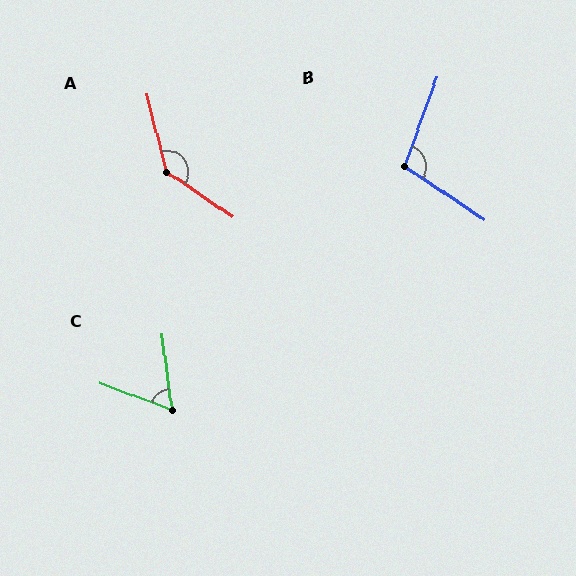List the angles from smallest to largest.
C (62°), B (103°), A (138°).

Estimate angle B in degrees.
Approximately 103 degrees.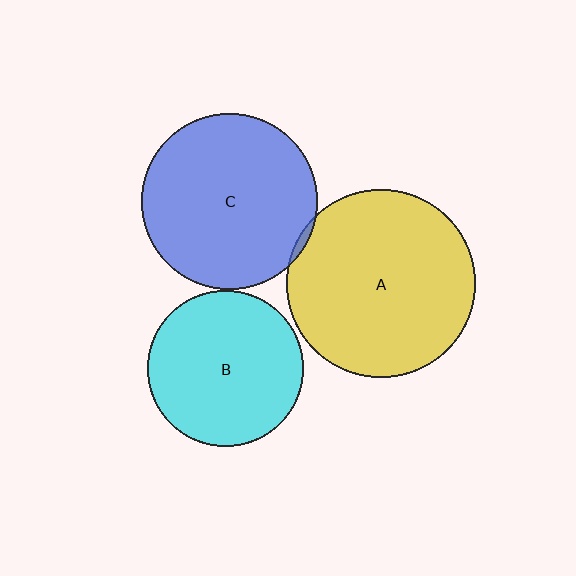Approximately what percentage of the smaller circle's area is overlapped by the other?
Approximately 5%.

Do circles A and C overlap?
Yes.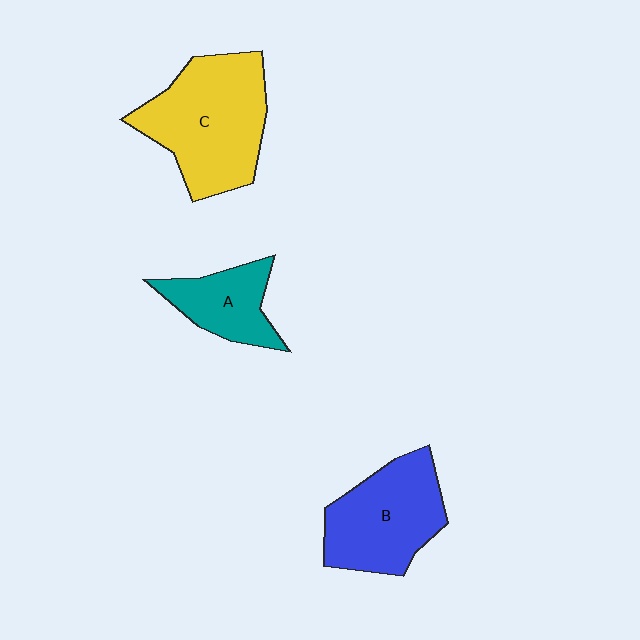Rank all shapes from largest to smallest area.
From largest to smallest: C (yellow), B (blue), A (teal).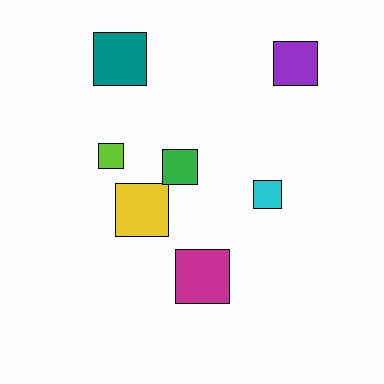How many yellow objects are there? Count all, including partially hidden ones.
There is 1 yellow object.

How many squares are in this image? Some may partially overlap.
There are 7 squares.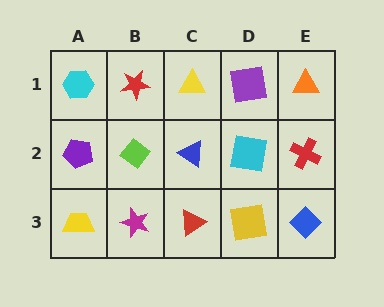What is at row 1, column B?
A red star.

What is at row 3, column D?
A yellow square.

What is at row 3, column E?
A blue diamond.